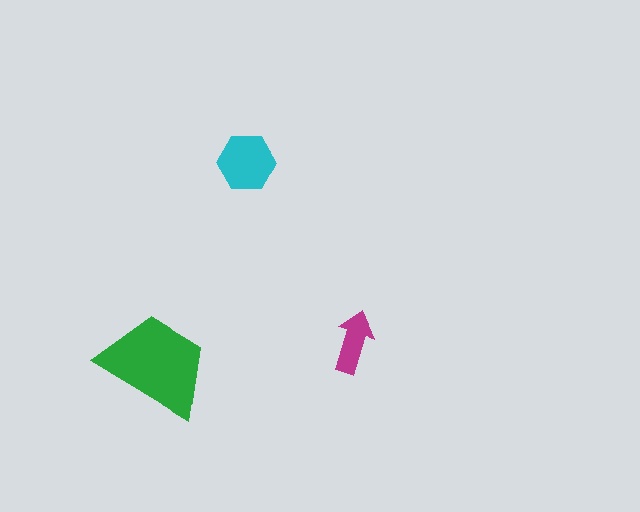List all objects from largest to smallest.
The green trapezoid, the cyan hexagon, the magenta arrow.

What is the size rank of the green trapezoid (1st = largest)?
1st.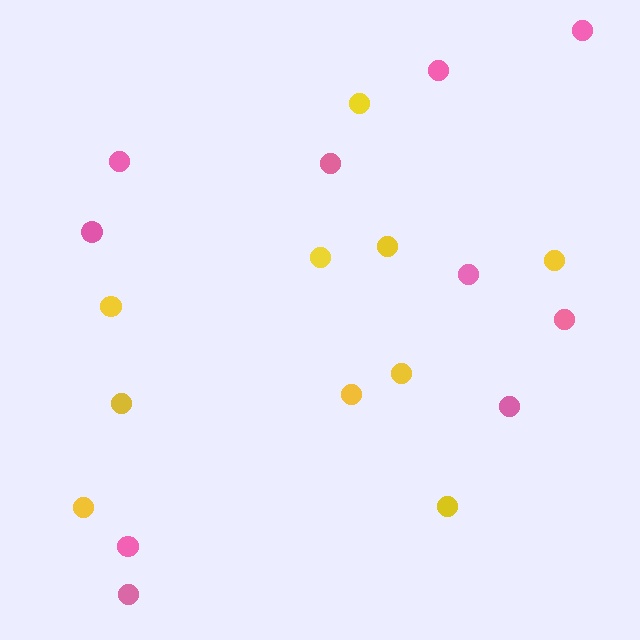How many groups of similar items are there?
There are 2 groups: one group of pink circles (10) and one group of yellow circles (10).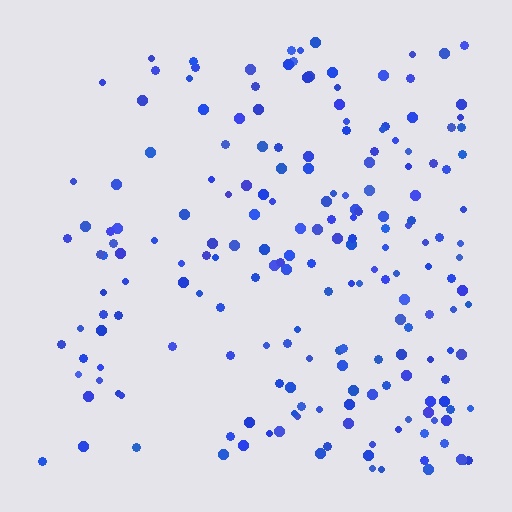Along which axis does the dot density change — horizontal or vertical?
Horizontal.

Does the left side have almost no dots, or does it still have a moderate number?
Still a moderate number, just noticeably fewer than the right.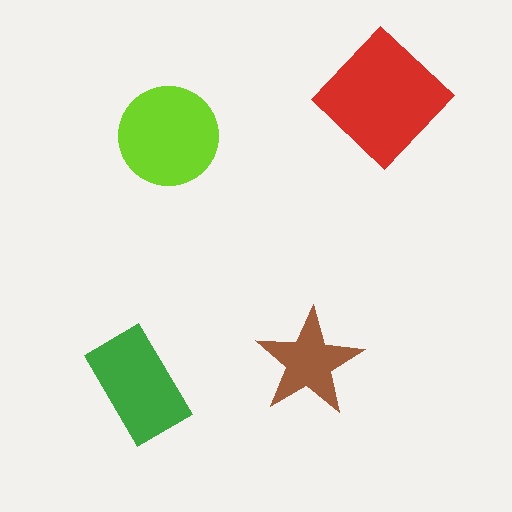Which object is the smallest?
The brown star.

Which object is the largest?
The red diamond.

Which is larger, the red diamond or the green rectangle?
The red diamond.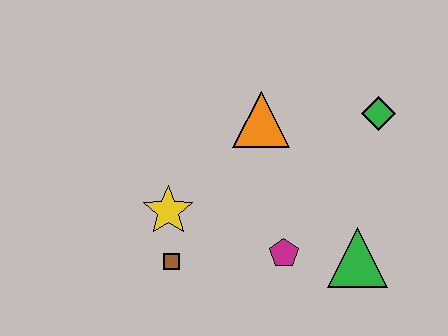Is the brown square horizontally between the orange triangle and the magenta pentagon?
No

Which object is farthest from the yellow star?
The green diamond is farthest from the yellow star.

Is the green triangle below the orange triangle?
Yes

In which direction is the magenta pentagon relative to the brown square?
The magenta pentagon is to the right of the brown square.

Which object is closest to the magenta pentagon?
The green triangle is closest to the magenta pentagon.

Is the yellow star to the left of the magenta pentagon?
Yes